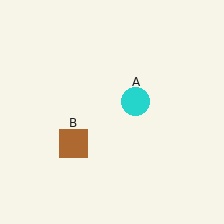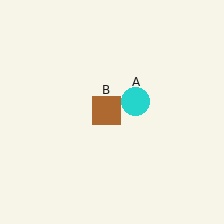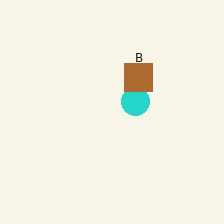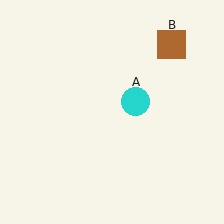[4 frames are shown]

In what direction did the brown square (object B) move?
The brown square (object B) moved up and to the right.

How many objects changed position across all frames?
1 object changed position: brown square (object B).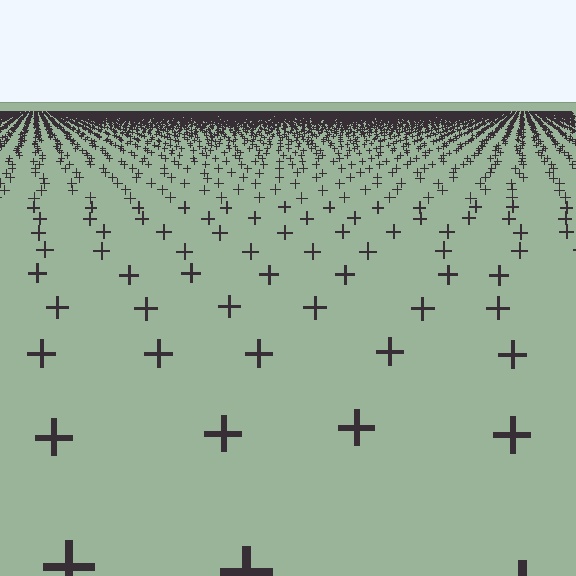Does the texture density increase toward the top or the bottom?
Density increases toward the top.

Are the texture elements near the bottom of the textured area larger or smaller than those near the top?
Larger. Near the bottom, elements are closer to the viewer and appear at a bigger on-screen size.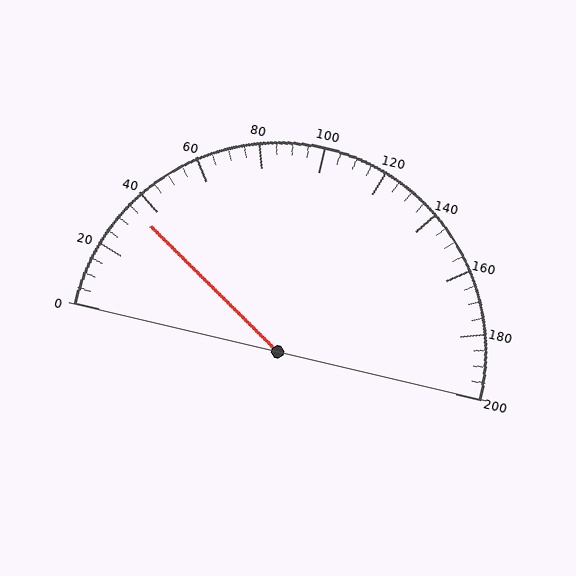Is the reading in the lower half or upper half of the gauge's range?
The reading is in the lower half of the range (0 to 200).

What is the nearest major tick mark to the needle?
The nearest major tick mark is 40.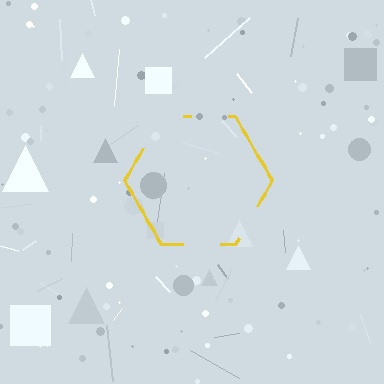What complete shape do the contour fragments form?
The contour fragments form a hexagon.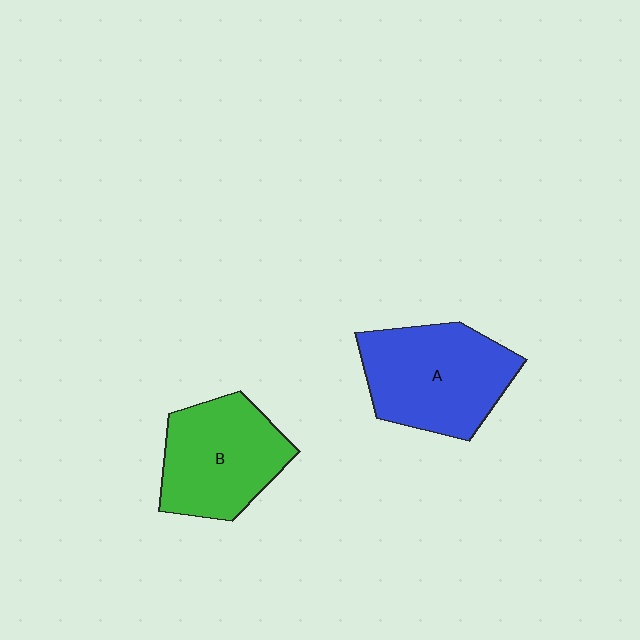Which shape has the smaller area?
Shape B (green).